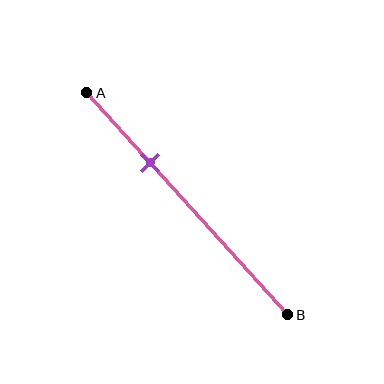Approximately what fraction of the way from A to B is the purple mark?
The purple mark is approximately 30% of the way from A to B.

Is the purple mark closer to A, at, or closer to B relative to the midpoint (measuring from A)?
The purple mark is closer to point A than the midpoint of segment AB.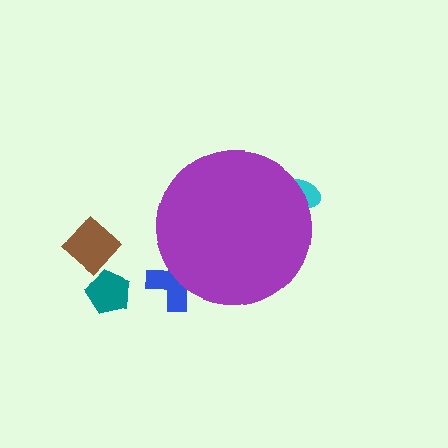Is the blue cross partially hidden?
Yes, the blue cross is partially hidden behind the purple circle.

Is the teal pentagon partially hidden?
No, the teal pentagon is fully visible.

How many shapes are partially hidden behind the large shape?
2 shapes are partially hidden.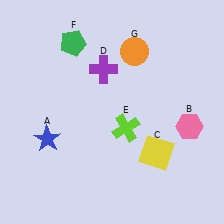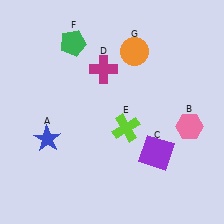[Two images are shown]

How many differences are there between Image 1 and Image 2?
There are 2 differences between the two images.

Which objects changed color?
C changed from yellow to purple. D changed from purple to magenta.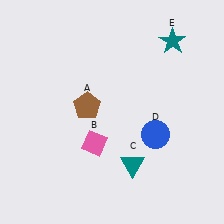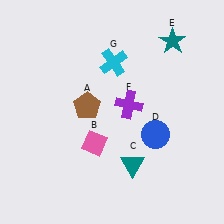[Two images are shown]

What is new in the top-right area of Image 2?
A cyan cross (G) was added in the top-right area of Image 2.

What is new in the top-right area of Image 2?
A purple cross (F) was added in the top-right area of Image 2.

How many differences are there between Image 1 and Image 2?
There are 2 differences between the two images.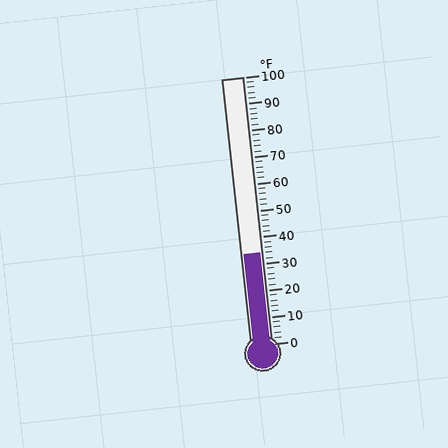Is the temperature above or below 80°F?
The temperature is below 80°F.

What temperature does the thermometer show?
The thermometer shows approximately 34°F.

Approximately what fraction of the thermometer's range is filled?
The thermometer is filled to approximately 35% of its range.